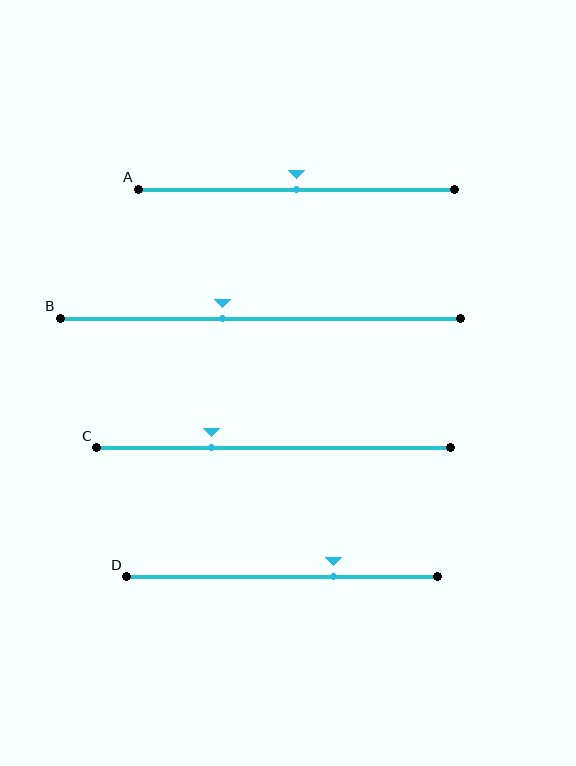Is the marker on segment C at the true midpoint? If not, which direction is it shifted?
No, the marker on segment C is shifted to the left by about 18% of the segment length.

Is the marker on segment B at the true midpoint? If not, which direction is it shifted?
No, the marker on segment B is shifted to the left by about 10% of the segment length.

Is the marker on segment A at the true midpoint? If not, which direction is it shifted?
Yes, the marker on segment A is at the true midpoint.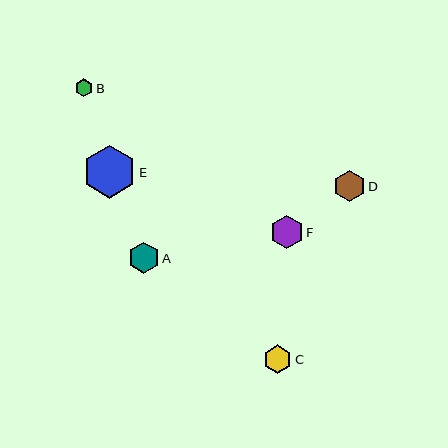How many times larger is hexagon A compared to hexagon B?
Hexagon A is approximately 1.7 times the size of hexagon B.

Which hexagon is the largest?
Hexagon E is the largest with a size of approximately 53 pixels.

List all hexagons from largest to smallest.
From largest to smallest: E, F, D, A, C, B.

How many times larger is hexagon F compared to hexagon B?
Hexagon F is approximately 1.9 times the size of hexagon B.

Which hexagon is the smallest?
Hexagon B is the smallest with a size of approximately 18 pixels.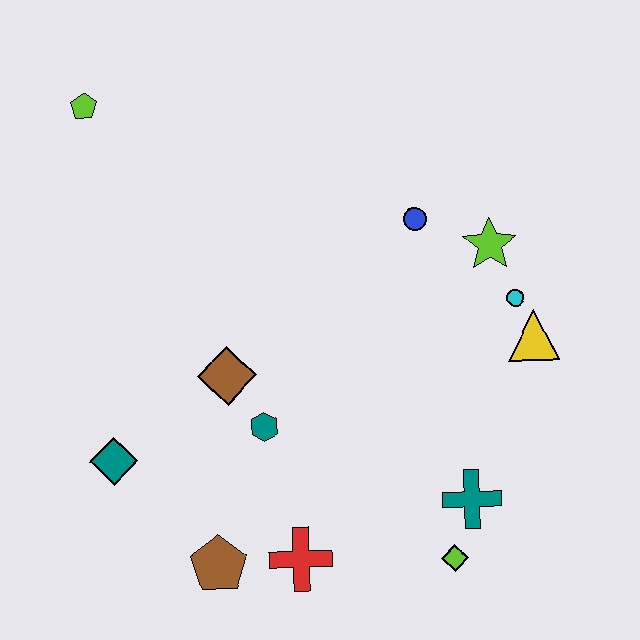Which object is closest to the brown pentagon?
The red cross is closest to the brown pentagon.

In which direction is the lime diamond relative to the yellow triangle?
The lime diamond is below the yellow triangle.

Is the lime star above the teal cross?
Yes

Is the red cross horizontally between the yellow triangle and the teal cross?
No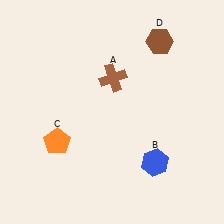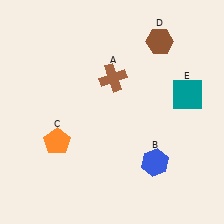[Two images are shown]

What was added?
A teal square (E) was added in Image 2.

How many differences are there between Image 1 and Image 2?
There is 1 difference between the two images.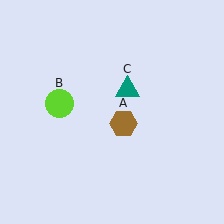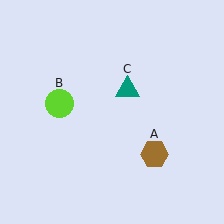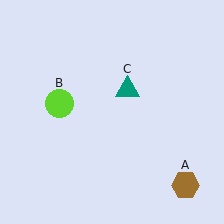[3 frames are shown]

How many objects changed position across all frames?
1 object changed position: brown hexagon (object A).